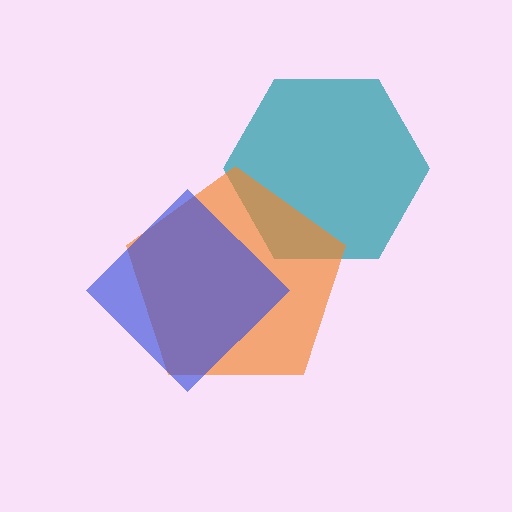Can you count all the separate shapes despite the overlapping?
Yes, there are 3 separate shapes.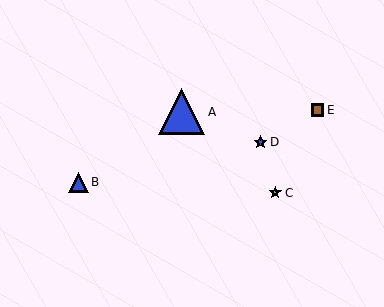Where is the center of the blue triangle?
The center of the blue triangle is at (78, 182).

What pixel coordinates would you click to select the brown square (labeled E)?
Click at (318, 110) to select the brown square E.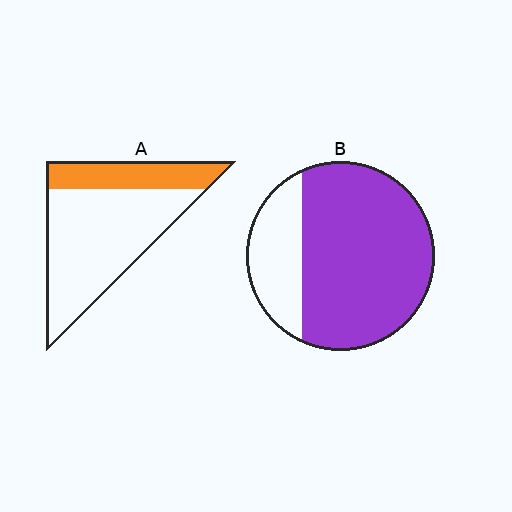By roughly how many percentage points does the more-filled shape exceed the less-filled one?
By roughly 50 percentage points (B over A).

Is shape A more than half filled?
No.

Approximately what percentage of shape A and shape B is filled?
A is approximately 25% and B is approximately 75%.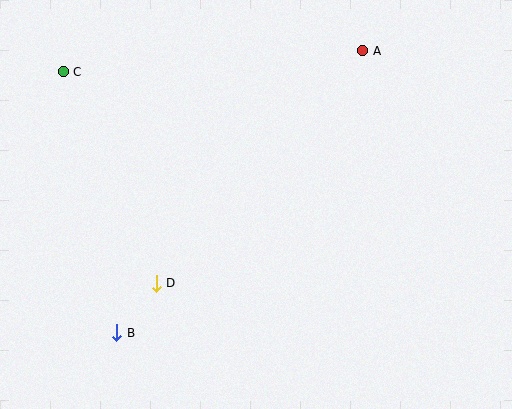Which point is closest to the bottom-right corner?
Point D is closest to the bottom-right corner.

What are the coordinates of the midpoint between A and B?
The midpoint between A and B is at (240, 192).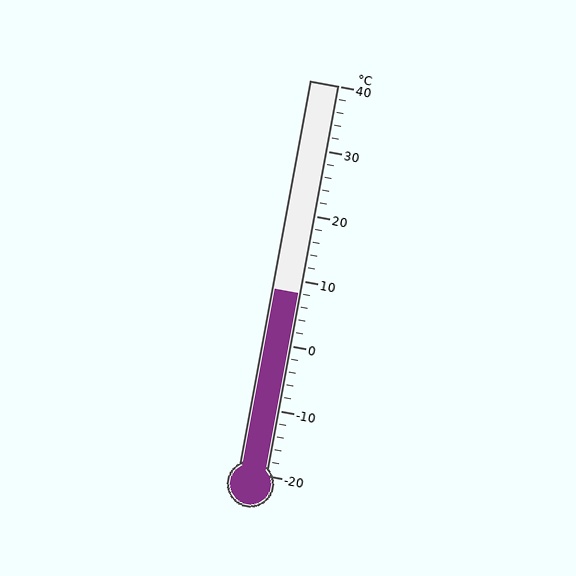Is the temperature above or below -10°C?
The temperature is above -10°C.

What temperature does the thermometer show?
The thermometer shows approximately 8°C.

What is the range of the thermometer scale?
The thermometer scale ranges from -20°C to 40°C.